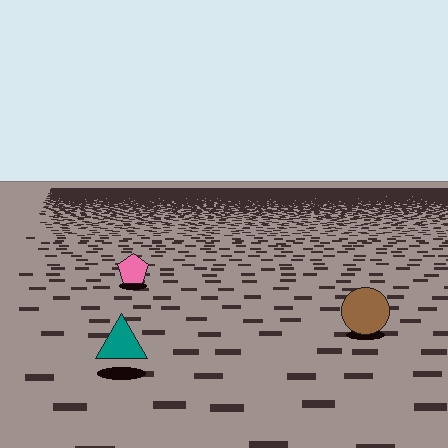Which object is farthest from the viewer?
The pink pentagon is farthest from the viewer. It appears smaller and the ground texture around it is denser.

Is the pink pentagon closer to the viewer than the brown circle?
No. The brown circle is closer — you can tell from the texture gradient: the ground texture is coarser near it.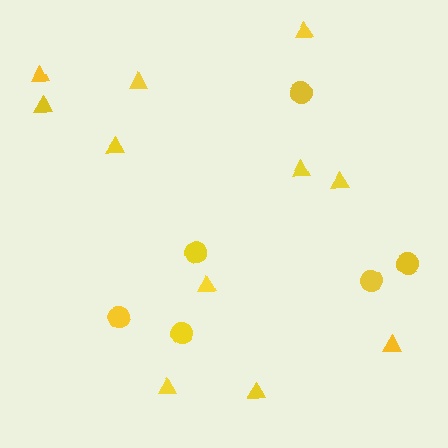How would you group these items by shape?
There are 2 groups: one group of circles (6) and one group of triangles (11).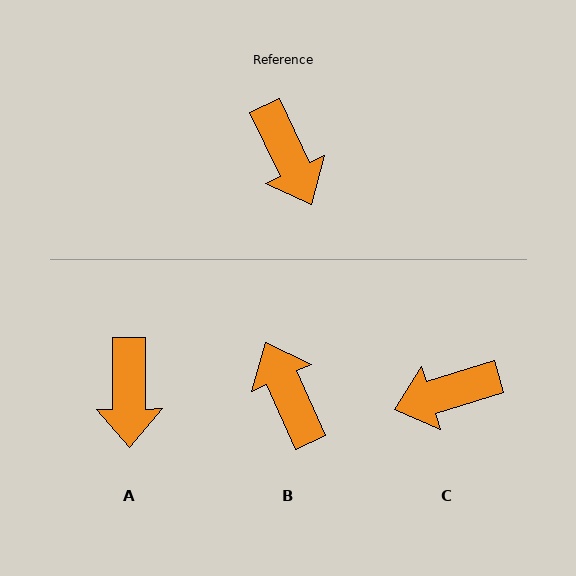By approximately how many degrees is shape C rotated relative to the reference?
Approximately 98 degrees clockwise.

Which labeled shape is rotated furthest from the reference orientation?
B, about 179 degrees away.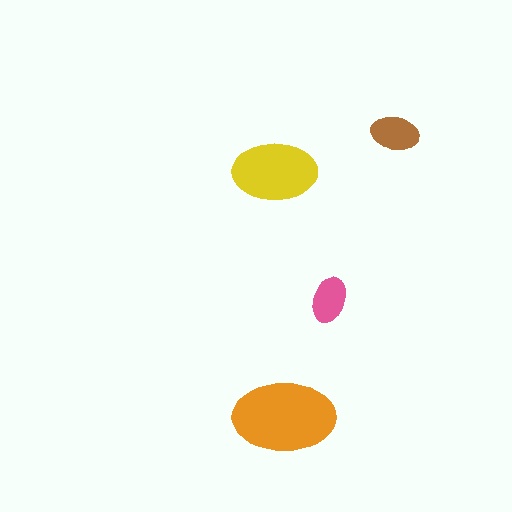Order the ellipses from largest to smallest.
the orange one, the yellow one, the brown one, the pink one.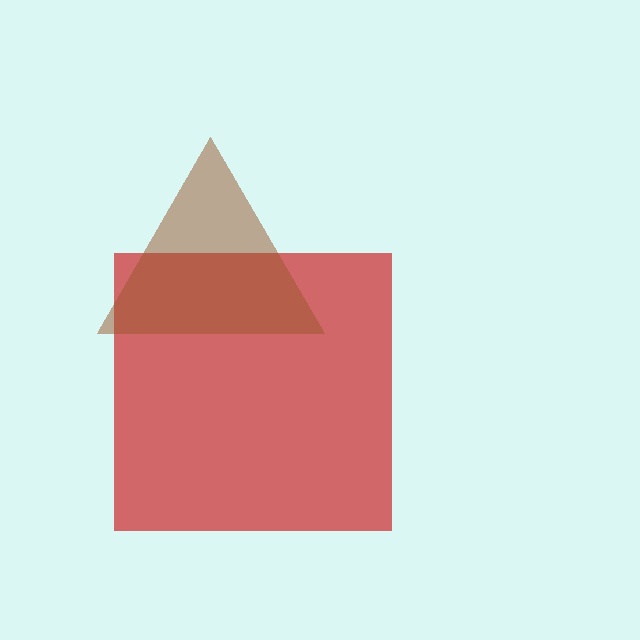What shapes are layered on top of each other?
The layered shapes are: a red square, a brown triangle.